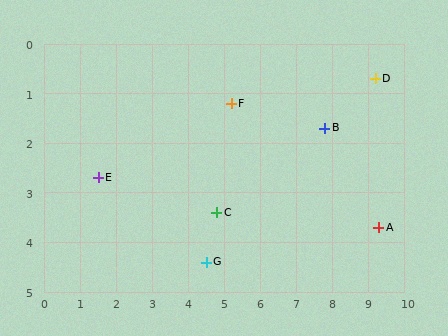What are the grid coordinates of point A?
Point A is at approximately (9.3, 3.7).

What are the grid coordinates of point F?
Point F is at approximately (5.2, 1.2).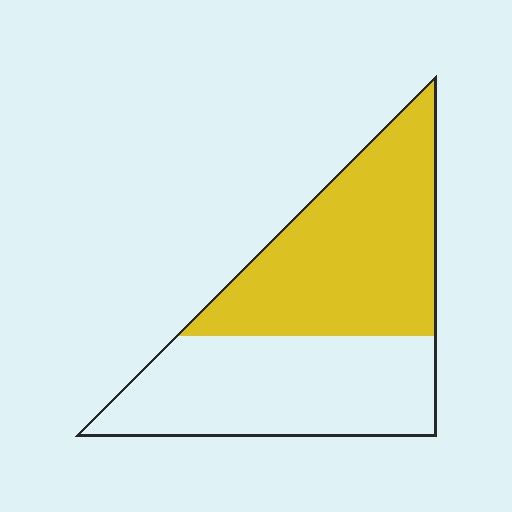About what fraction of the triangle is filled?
About one half (1/2).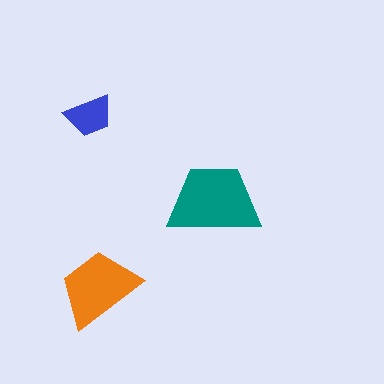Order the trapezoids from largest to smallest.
the teal one, the orange one, the blue one.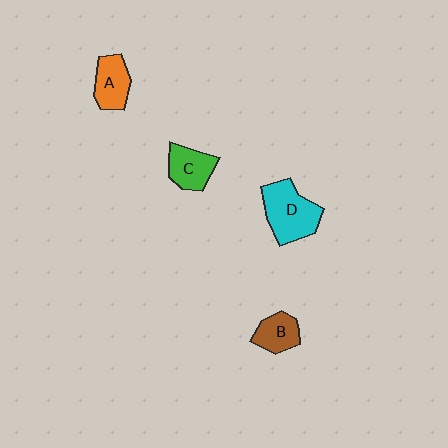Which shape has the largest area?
Shape D (cyan).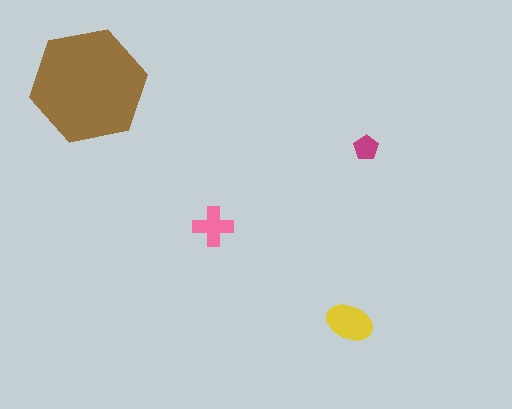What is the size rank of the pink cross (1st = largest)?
3rd.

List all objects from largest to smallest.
The brown hexagon, the yellow ellipse, the pink cross, the magenta pentagon.